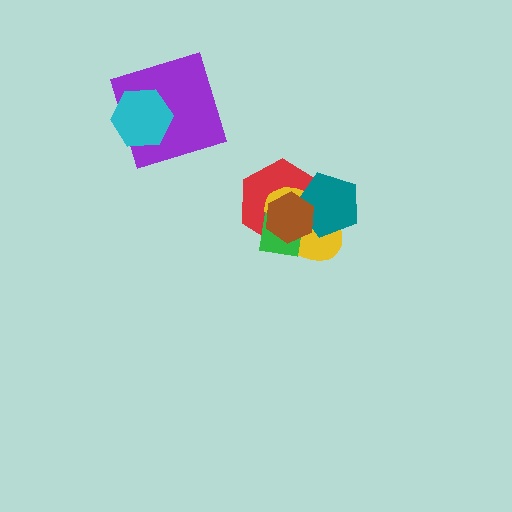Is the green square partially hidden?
Yes, it is partially covered by another shape.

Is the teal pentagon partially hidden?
Yes, it is partially covered by another shape.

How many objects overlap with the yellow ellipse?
4 objects overlap with the yellow ellipse.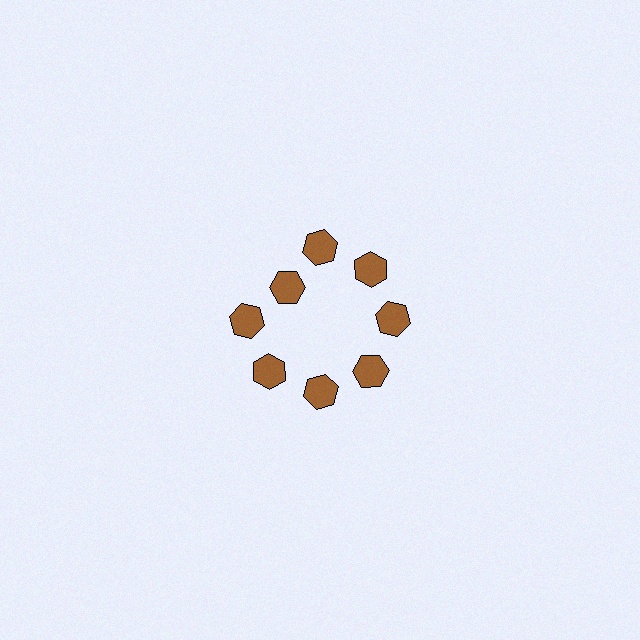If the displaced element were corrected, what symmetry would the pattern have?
It would have 8-fold rotational symmetry — the pattern would map onto itself every 45 degrees.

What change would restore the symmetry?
The symmetry would be restored by moving it outward, back onto the ring so that all 8 hexagons sit at equal angles and equal distance from the center.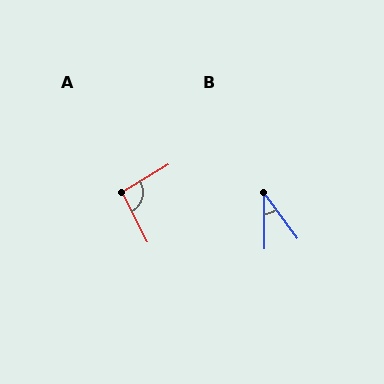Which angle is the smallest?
B, at approximately 35 degrees.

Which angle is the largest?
A, at approximately 93 degrees.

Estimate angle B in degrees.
Approximately 35 degrees.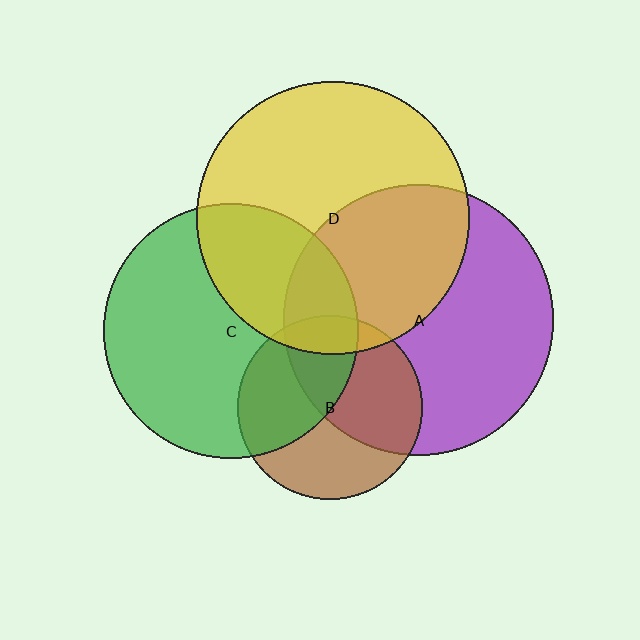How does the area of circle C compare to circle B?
Approximately 1.9 times.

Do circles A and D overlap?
Yes.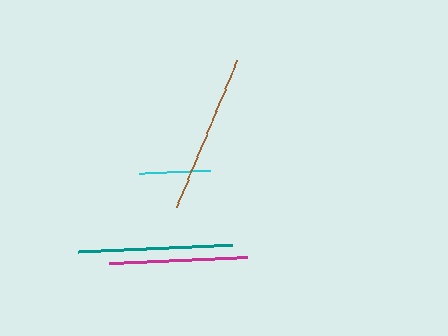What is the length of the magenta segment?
The magenta segment is approximately 138 pixels long.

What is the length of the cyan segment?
The cyan segment is approximately 71 pixels long.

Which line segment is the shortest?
The cyan line is the shortest at approximately 71 pixels.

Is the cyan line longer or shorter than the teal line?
The teal line is longer than the cyan line.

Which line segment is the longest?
The brown line is the longest at approximately 159 pixels.